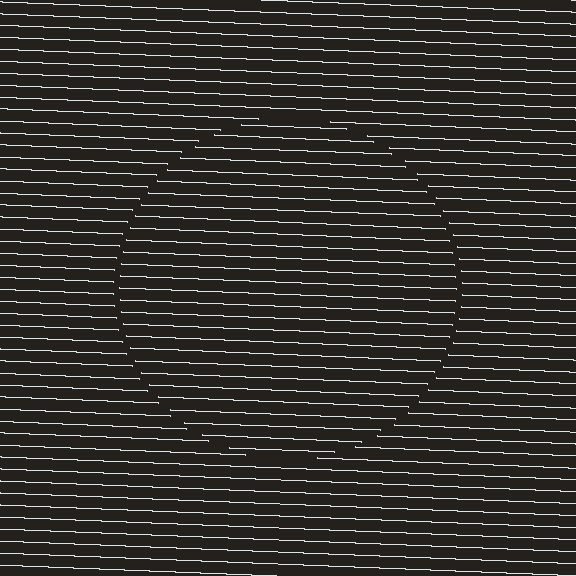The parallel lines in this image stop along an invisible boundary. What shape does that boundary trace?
An illusory circle. The interior of the shape contains the same grating, shifted by half a period — the contour is defined by the phase discontinuity where line-ends from the inner and outer gratings abut.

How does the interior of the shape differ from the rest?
The interior of the shape contains the same grating, shifted by half a period — the contour is defined by the phase discontinuity where line-ends from the inner and outer gratings abut.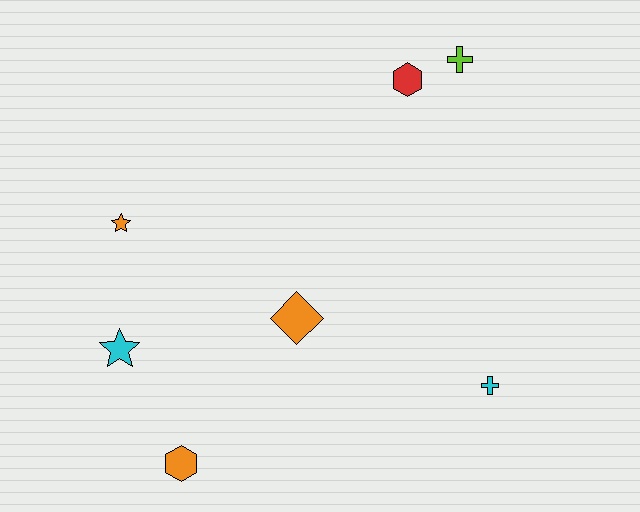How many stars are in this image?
There are 2 stars.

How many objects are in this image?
There are 7 objects.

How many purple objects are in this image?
There are no purple objects.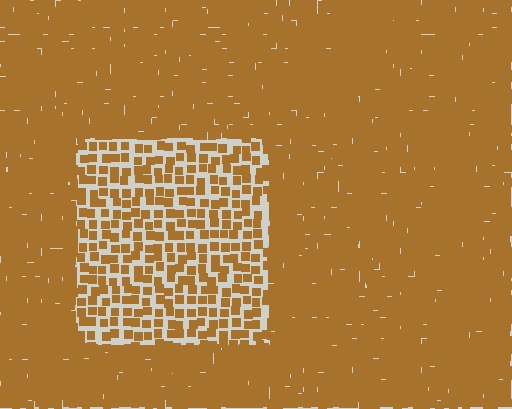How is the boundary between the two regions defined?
The boundary is defined by a change in element density (approximately 2.5x ratio). All elements are the same color, size, and shape.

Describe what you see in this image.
The image contains small brown elements arranged at two different densities. A rectangle-shaped region is visible where the elements are less densely packed than the surrounding area.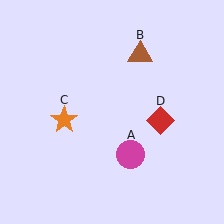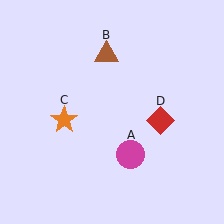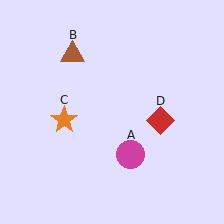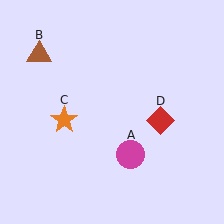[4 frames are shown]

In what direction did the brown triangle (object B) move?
The brown triangle (object B) moved left.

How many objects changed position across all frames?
1 object changed position: brown triangle (object B).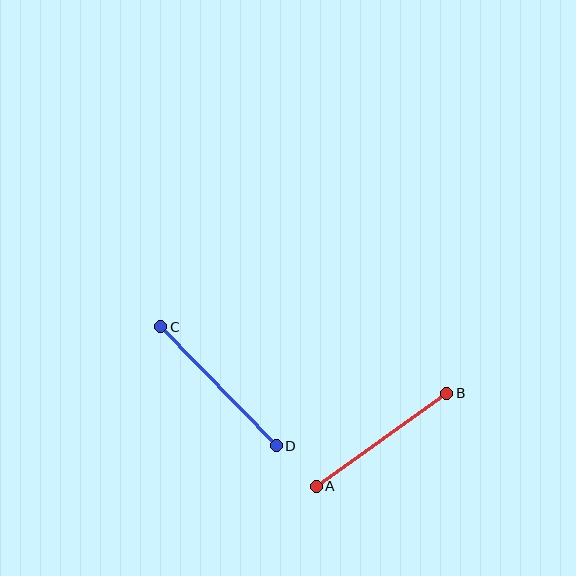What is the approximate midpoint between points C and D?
The midpoint is at approximately (219, 386) pixels.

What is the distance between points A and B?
The distance is approximately 160 pixels.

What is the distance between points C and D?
The distance is approximately 166 pixels.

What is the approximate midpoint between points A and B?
The midpoint is at approximately (382, 440) pixels.